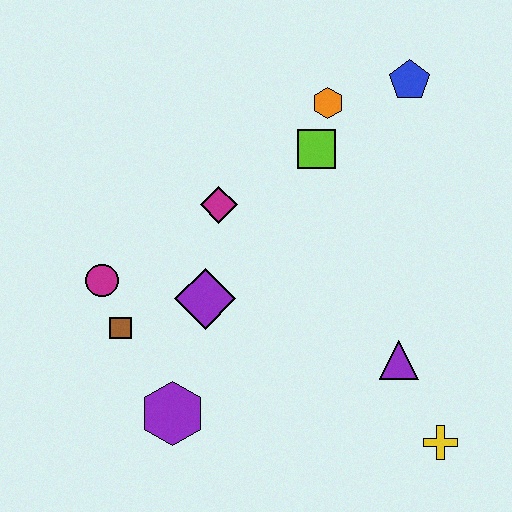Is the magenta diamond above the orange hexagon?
No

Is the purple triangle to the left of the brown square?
No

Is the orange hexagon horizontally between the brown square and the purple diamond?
No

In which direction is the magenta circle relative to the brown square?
The magenta circle is above the brown square.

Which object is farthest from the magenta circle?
The yellow cross is farthest from the magenta circle.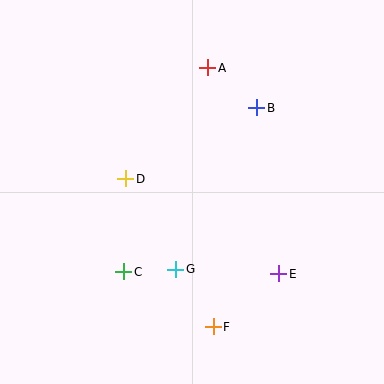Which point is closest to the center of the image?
Point D at (126, 179) is closest to the center.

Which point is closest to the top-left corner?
Point D is closest to the top-left corner.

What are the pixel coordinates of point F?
Point F is at (213, 327).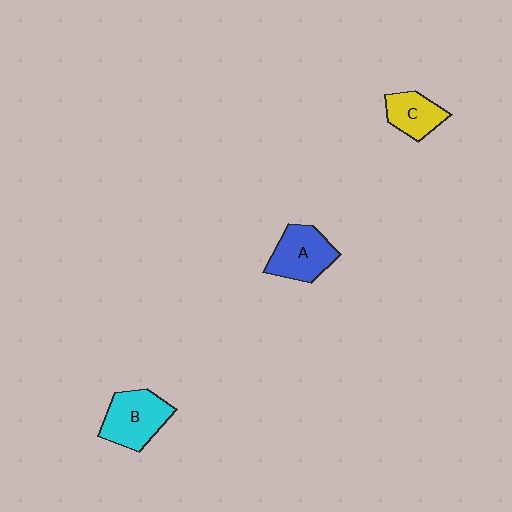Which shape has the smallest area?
Shape C (yellow).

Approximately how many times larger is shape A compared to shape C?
Approximately 1.4 times.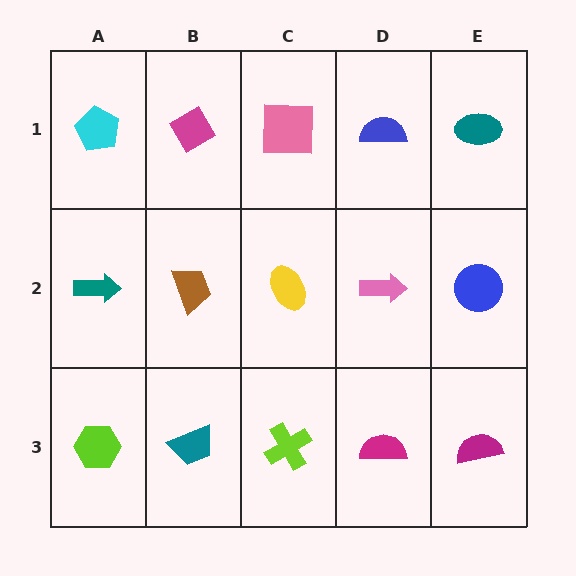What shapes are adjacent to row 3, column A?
A teal arrow (row 2, column A), a teal trapezoid (row 3, column B).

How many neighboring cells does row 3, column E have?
2.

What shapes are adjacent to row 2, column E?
A teal ellipse (row 1, column E), a magenta semicircle (row 3, column E), a pink arrow (row 2, column D).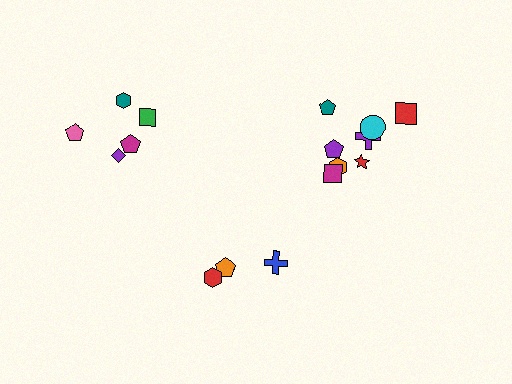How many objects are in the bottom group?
There are 3 objects.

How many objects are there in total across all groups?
There are 16 objects.